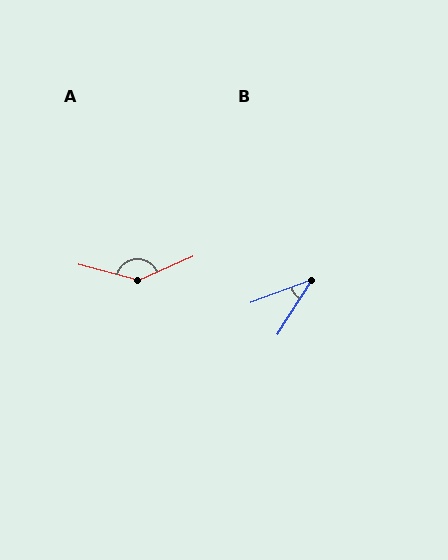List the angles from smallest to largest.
B (38°), A (141°).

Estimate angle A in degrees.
Approximately 141 degrees.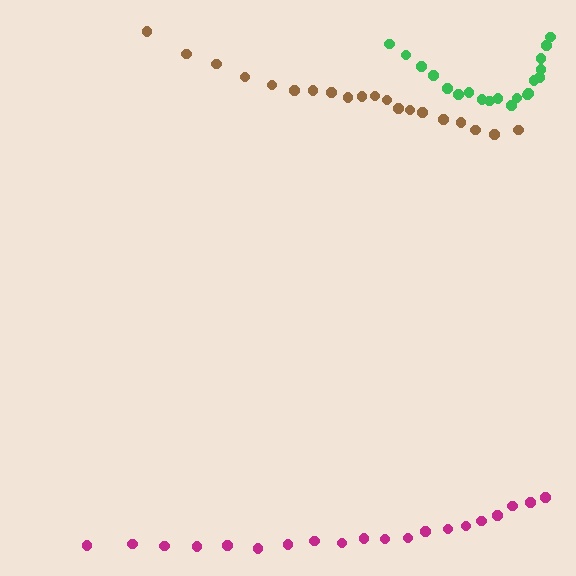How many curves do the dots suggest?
There are 3 distinct paths.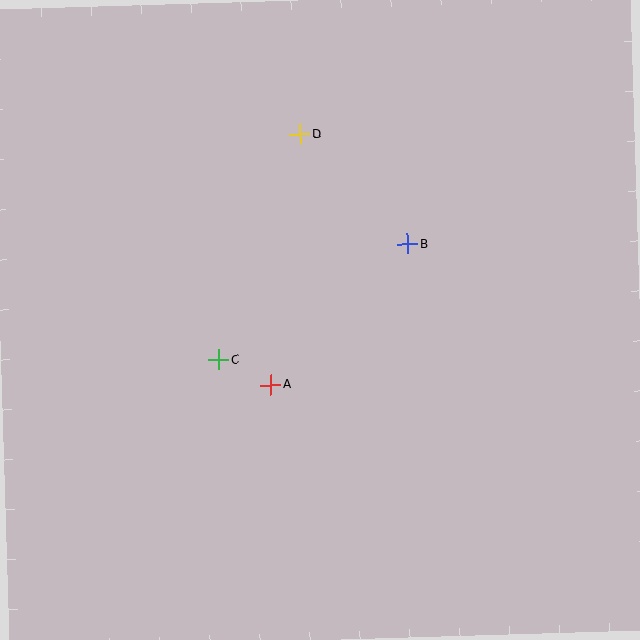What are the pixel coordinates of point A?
Point A is at (271, 385).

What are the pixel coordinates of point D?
Point D is at (300, 134).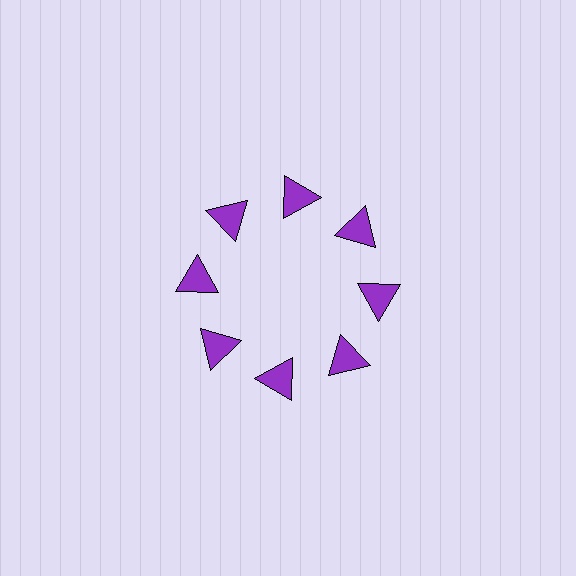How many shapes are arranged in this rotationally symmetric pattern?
There are 8 shapes, arranged in 8 groups of 1.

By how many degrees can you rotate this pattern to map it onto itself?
The pattern maps onto itself every 45 degrees of rotation.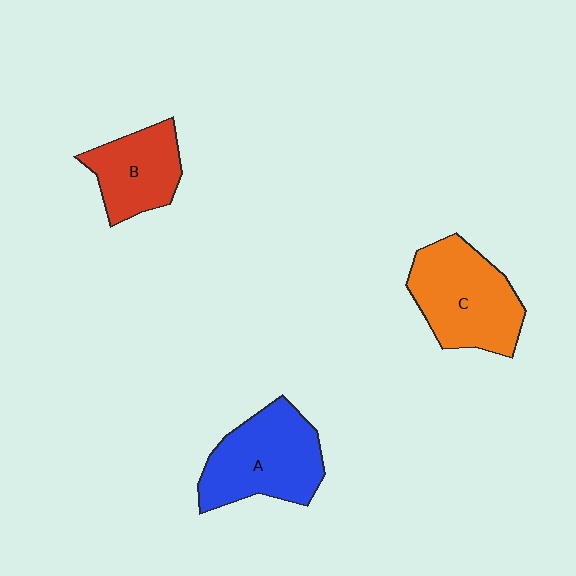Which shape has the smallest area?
Shape B (red).